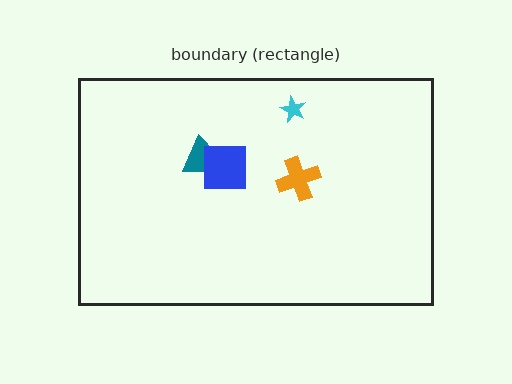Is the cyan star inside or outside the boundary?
Inside.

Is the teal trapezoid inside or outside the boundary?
Inside.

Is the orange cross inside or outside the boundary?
Inside.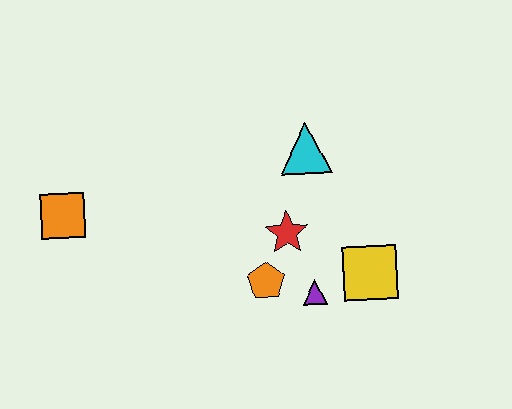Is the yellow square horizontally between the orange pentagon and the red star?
No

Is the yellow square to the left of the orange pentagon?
No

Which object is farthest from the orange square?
The yellow square is farthest from the orange square.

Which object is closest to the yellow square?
The purple triangle is closest to the yellow square.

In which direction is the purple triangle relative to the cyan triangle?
The purple triangle is below the cyan triangle.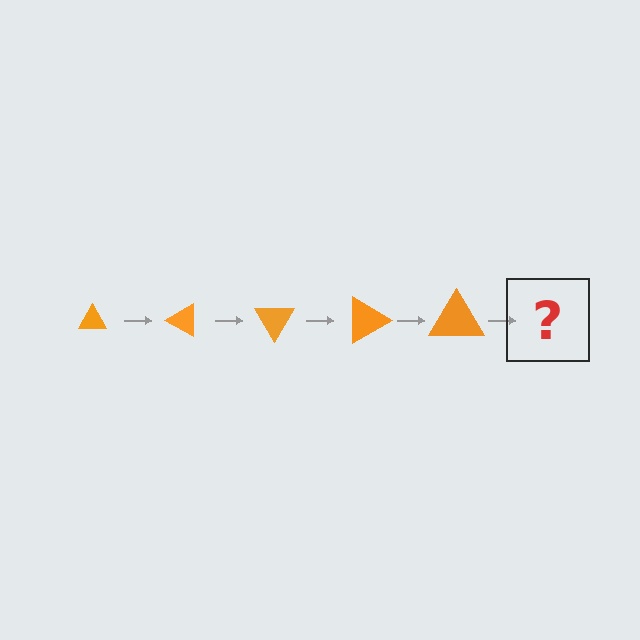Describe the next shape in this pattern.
It should be a triangle, larger than the previous one and rotated 150 degrees from the start.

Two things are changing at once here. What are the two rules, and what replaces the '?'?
The two rules are that the triangle grows larger each step and it rotates 30 degrees each step. The '?' should be a triangle, larger than the previous one and rotated 150 degrees from the start.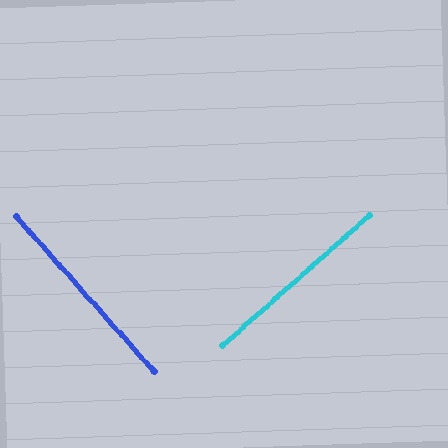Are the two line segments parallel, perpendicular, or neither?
Perpendicular — they meet at approximately 89°.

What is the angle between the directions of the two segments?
Approximately 89 degrees.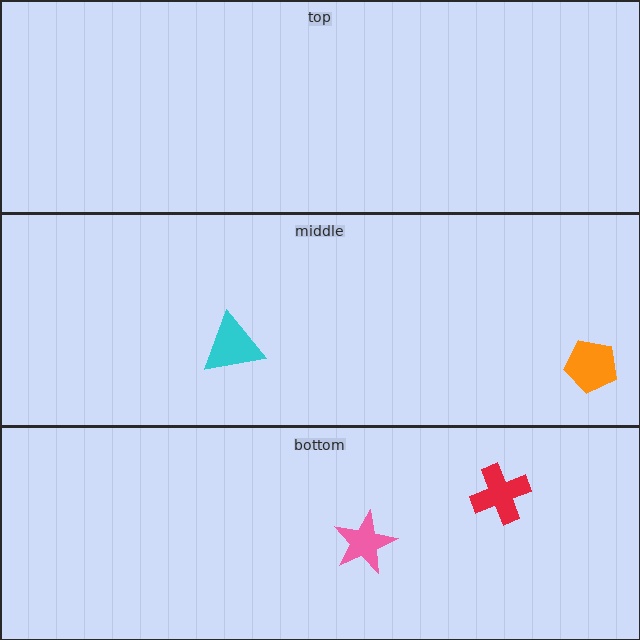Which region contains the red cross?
The bottom region.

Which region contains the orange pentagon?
The middle region.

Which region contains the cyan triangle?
The middle region.